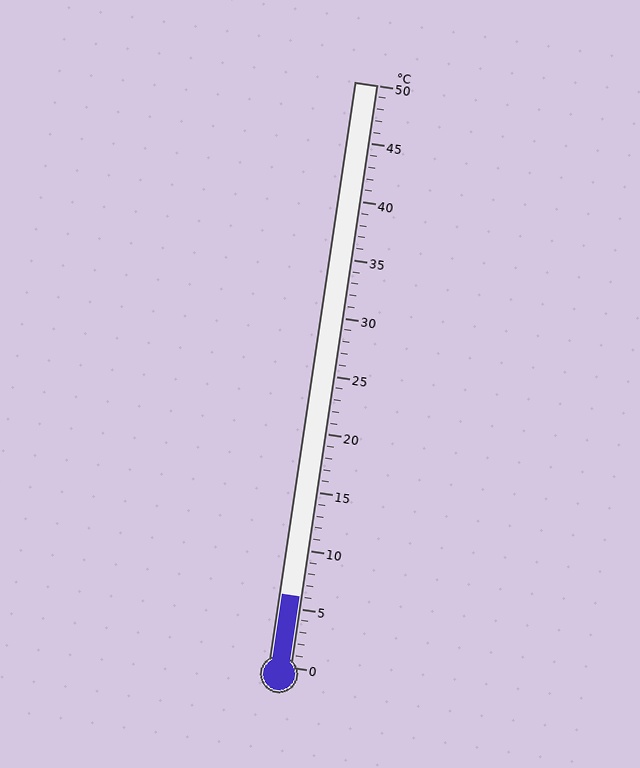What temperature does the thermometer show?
The thermometer shows approximately 6°C.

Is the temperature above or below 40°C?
The temperature is below 40°C.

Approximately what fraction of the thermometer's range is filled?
The thermometer is filled to approximately 10% of its range.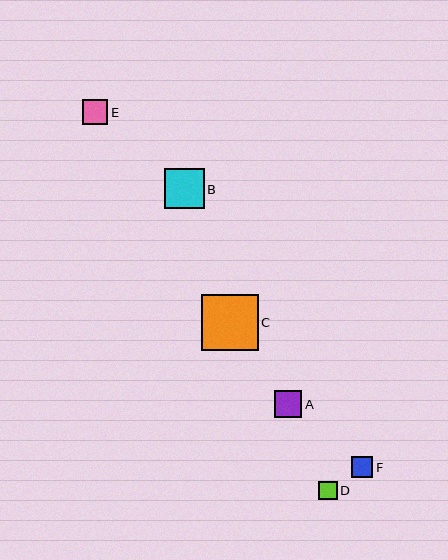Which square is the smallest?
Square D is the smallest with a size of approximately 18 pixels.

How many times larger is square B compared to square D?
Square B is approximately 2.2 times the size of square D.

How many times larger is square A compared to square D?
Square A is approximately 1.5 times the size of square D.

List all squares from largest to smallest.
From largest to smallest: C, B, A, E, F, D.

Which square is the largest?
Square C is the largest with a size of approximately 56 pixels.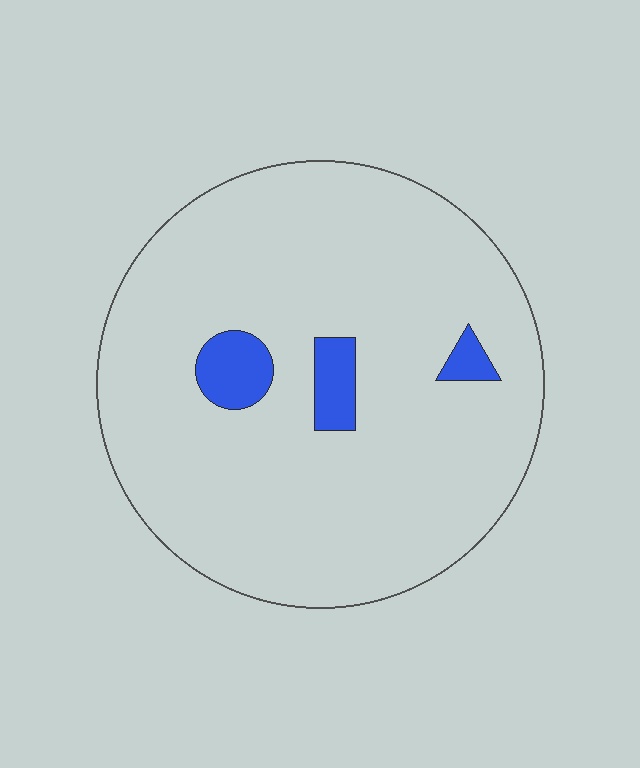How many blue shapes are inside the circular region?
3.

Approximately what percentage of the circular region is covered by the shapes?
Approximately 5%.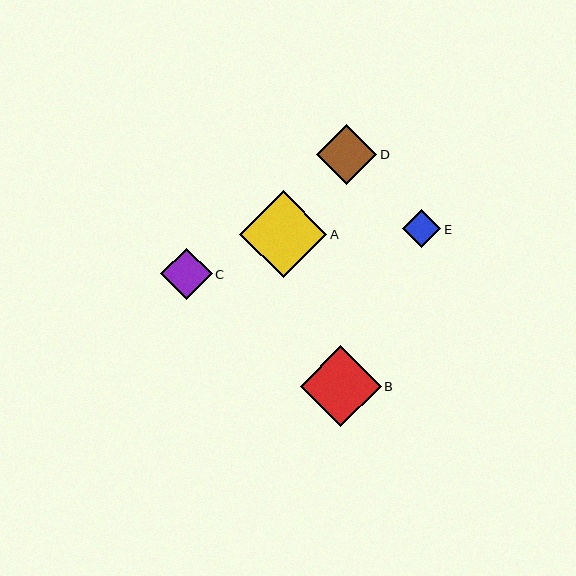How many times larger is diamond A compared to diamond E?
Diamond A is approximately 2.3 times the size of diamond E.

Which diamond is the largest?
Diamond A is the largest with a size of approximately 87 pixels.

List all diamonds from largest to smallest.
From largest to smallest: A, B, D, C, E.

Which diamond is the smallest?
Diamond E is the smallest with a size of approximately 39 pixels.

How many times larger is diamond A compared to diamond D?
Diamond A is approximately 1.5 times the size of diamond D.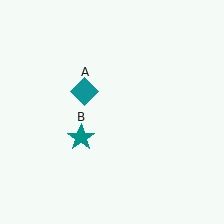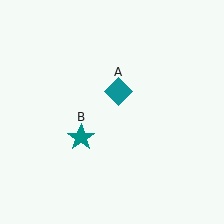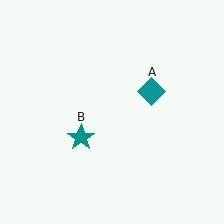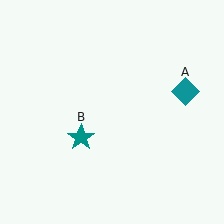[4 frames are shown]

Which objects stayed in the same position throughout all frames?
Teal star (object B) remained stationary.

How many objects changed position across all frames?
1 object changed position: teal diamond (object A).